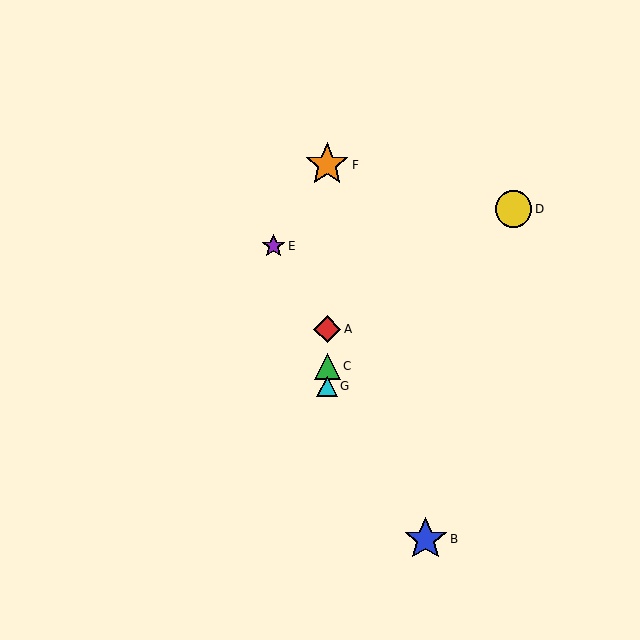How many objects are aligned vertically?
4 objects (A, C, F, G) are aligned vertically.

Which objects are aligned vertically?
Objects A, C, F, G are aligned vertically.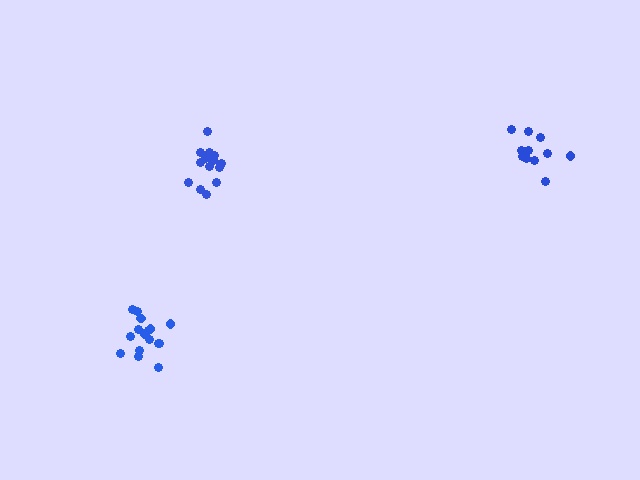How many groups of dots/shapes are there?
There are 3 groups.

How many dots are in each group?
Group 1: 11 dots, Group 2: 16 dots, Group 3: 15 dots (42 total).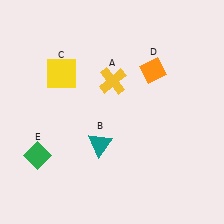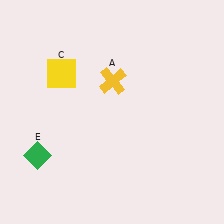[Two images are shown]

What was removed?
The orange diamond (D), the teal triangle (B) were removed in Image 2.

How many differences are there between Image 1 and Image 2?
There are 2 differences between the two images.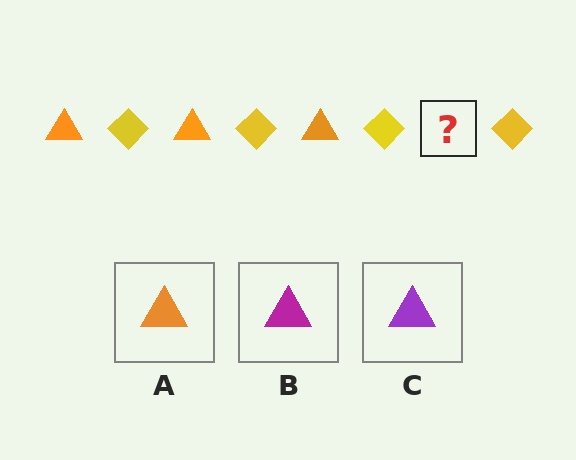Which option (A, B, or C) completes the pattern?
A.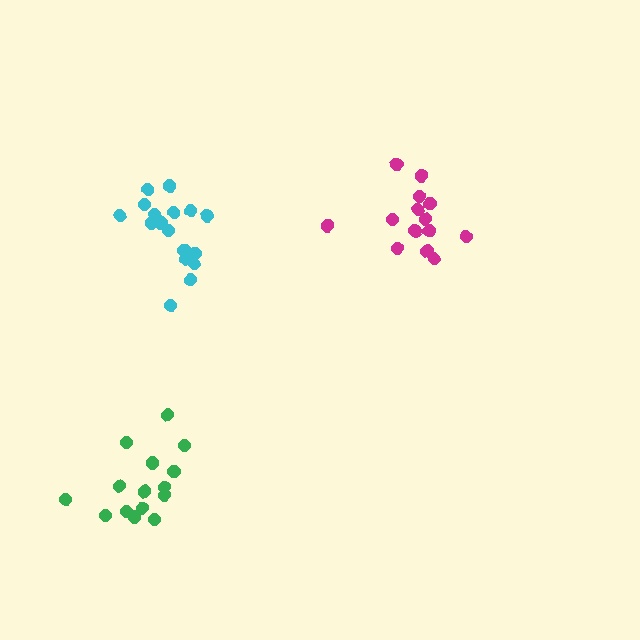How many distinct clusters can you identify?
There are 3 distinct clusters.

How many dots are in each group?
Group 1: 15 dots, Group 2: 17 dots, Group 3: 15 dots (47 total).